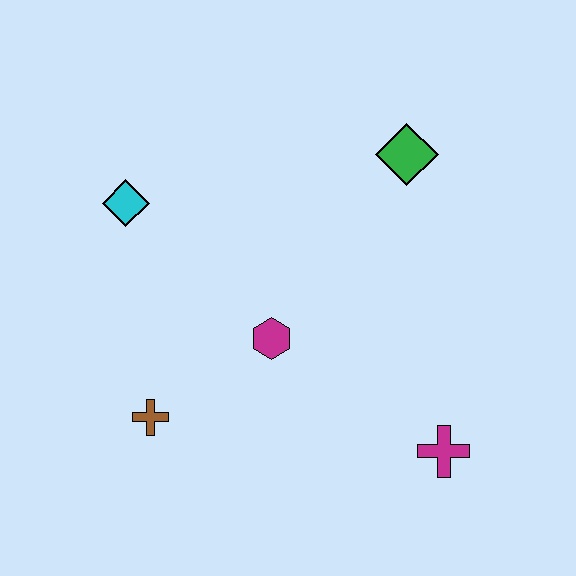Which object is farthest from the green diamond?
The brown cross is farthest from the green diamond.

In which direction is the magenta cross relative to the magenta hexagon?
The magenta cross is to the right of the magenta hexagon.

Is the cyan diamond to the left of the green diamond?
Yes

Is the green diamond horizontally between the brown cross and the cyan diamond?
No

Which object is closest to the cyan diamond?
The magenta hexagon is closest to the cyan diamond.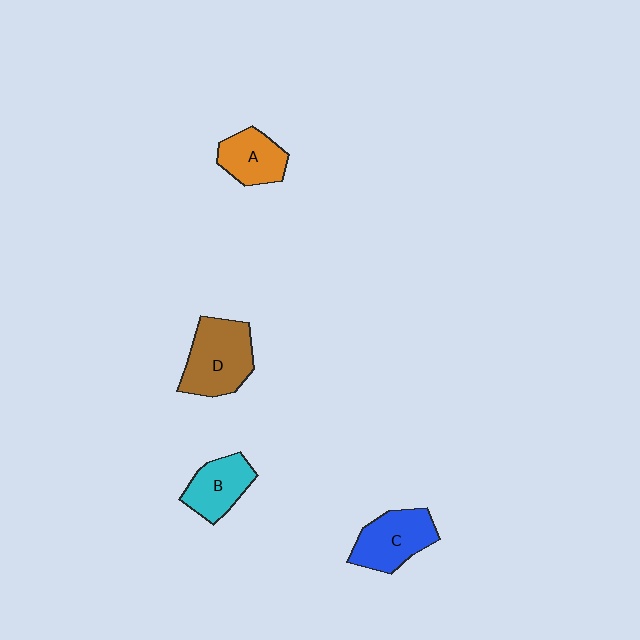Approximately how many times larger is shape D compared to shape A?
Approximately 1.5 times.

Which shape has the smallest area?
Shape A (orange).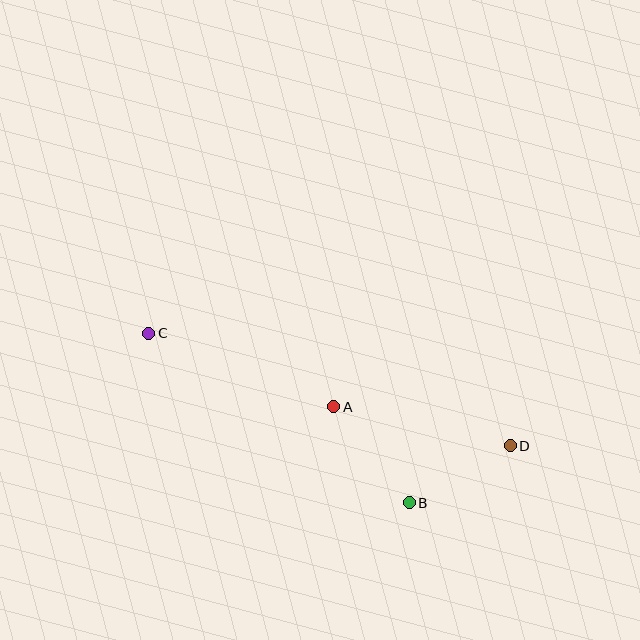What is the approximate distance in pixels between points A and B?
The distance between A and B is approximately 122 pixels.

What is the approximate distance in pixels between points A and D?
The distance between A and D is approximately 181 pixels.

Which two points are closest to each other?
Points B and D are closest to each other.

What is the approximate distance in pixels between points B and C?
The distance between B and C is approximately 311 pixels.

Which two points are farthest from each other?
Points C and D are farthest from each other.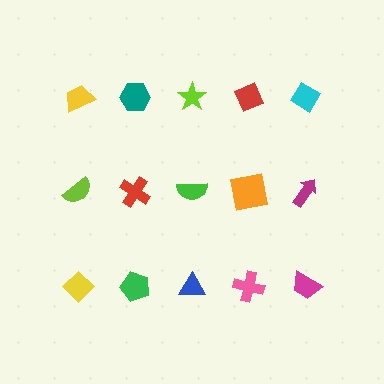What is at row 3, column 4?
A pink cross.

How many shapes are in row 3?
5 shapes.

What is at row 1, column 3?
A lime star.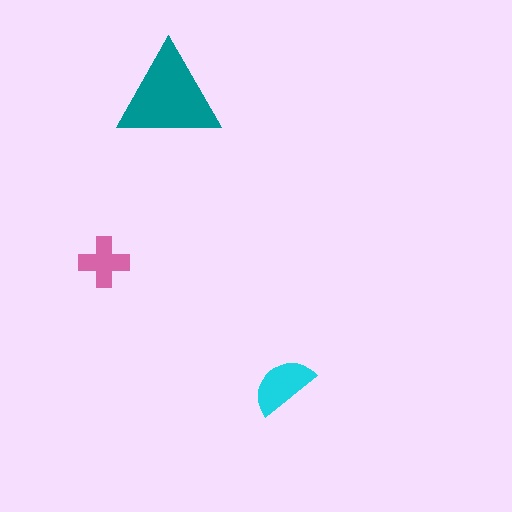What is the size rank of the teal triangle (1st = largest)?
1st.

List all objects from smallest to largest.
The pink cross, the cyan semicircle, the teal triangle.